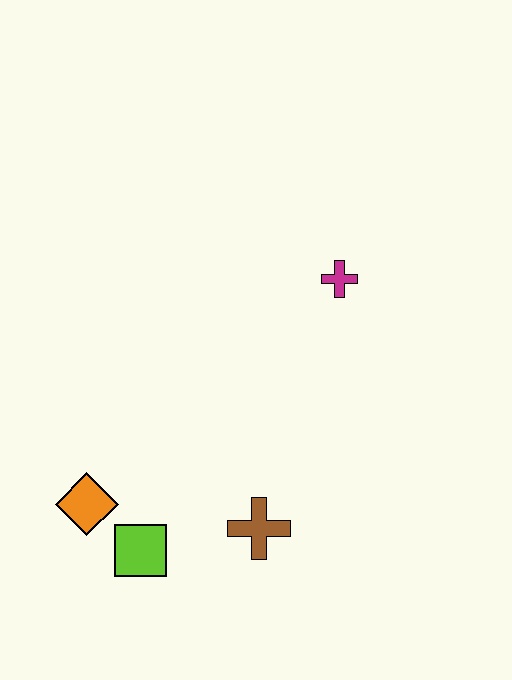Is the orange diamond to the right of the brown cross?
No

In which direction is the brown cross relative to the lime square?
The brown cross is to the right of the lime square.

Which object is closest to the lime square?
The orange diamond is closest to the lime square.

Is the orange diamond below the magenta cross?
Yes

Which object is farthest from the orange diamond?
The magenta cross is farthest from the orange diamond.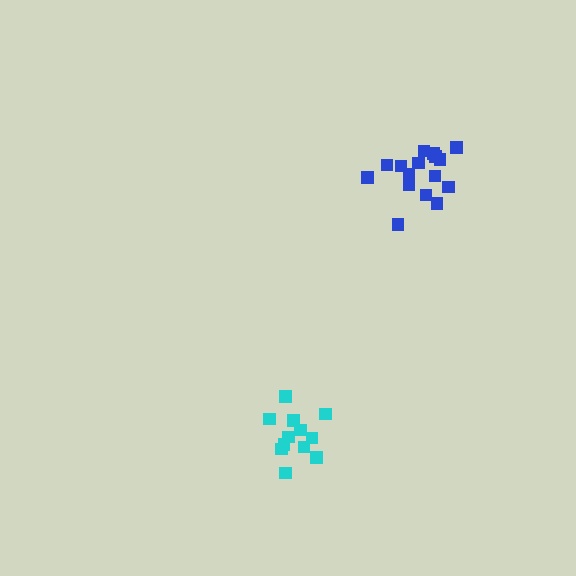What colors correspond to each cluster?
The clusters are colored: cyan, blue.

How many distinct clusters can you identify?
There are 2 distinct clusters.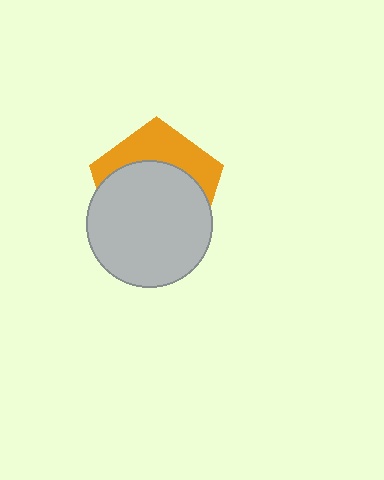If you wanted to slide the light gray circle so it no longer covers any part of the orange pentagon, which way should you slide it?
Slide it down — that is the most direct way to separate the two shapes.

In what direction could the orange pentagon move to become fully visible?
The orange pentagon could move up. That would shift it out from behind the light gray circle entirely.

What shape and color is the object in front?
The object in front is a light gray circle.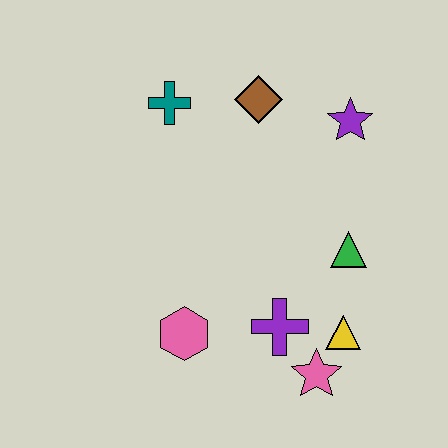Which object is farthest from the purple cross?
The teal cross is farthest from the purple cross.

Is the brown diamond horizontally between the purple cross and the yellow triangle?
No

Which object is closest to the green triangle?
The yellow triangle is closest to the green triangle.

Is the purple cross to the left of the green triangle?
Yes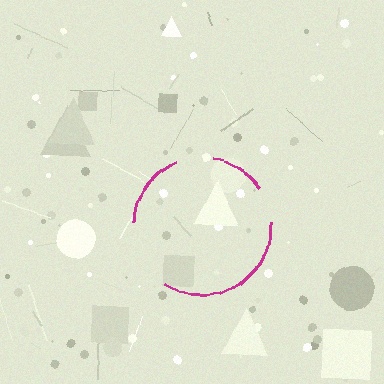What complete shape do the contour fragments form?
The contour fragments form a circle.